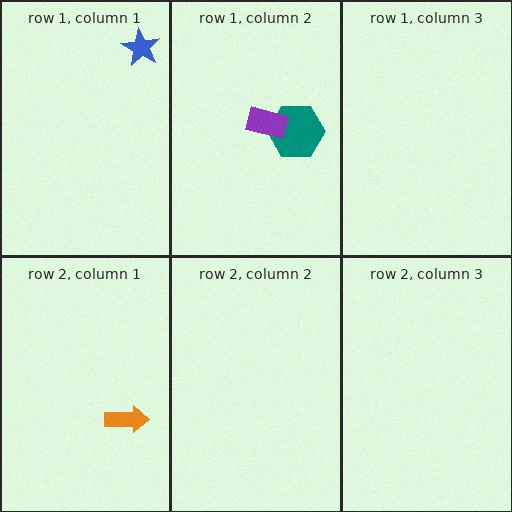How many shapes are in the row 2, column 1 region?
1.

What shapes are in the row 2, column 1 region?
The orange arrow.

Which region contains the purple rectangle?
The row 1, column 2 region.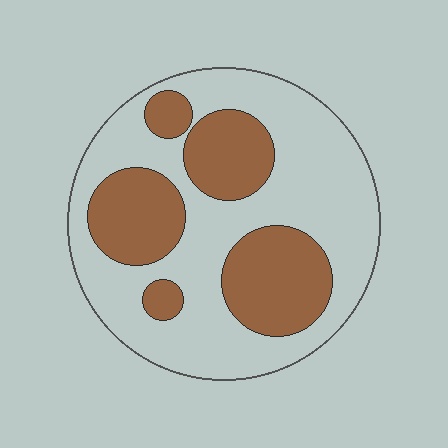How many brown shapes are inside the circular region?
5.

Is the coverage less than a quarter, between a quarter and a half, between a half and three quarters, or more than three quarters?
Between a quarter and a half.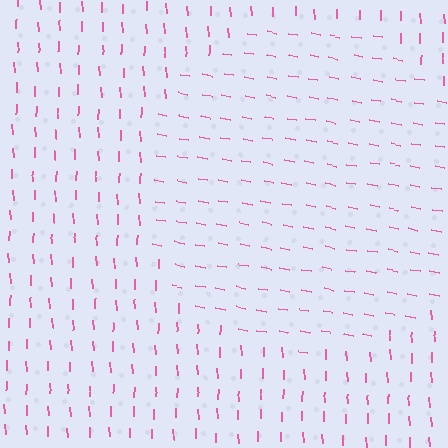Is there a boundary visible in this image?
Yes, there is a texture boundary formed by a change in line orientation.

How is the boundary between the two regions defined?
The boundary is defined purely by a change in line orientation (approximately 77 degrees difference). All lines are the same color and thickness.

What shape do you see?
I see a circle.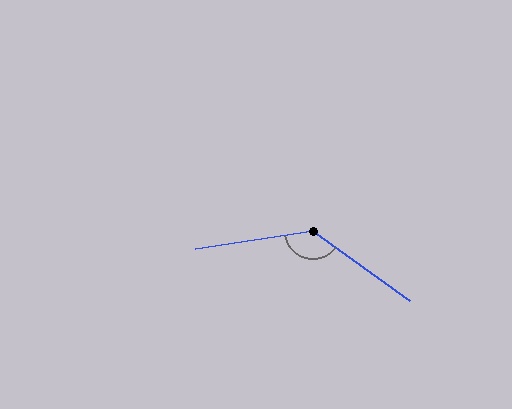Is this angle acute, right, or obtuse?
It is obtuse.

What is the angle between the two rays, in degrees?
Approximately 136 degrees.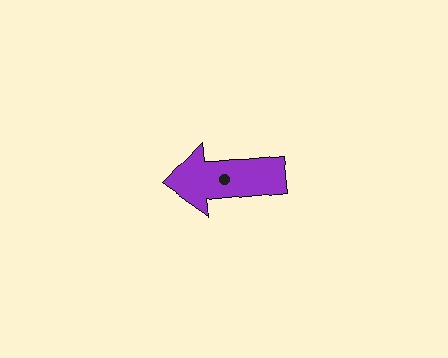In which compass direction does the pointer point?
West.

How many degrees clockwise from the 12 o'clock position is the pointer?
Approximately 264 degrees.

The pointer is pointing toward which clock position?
Roughly 9 o'clock.